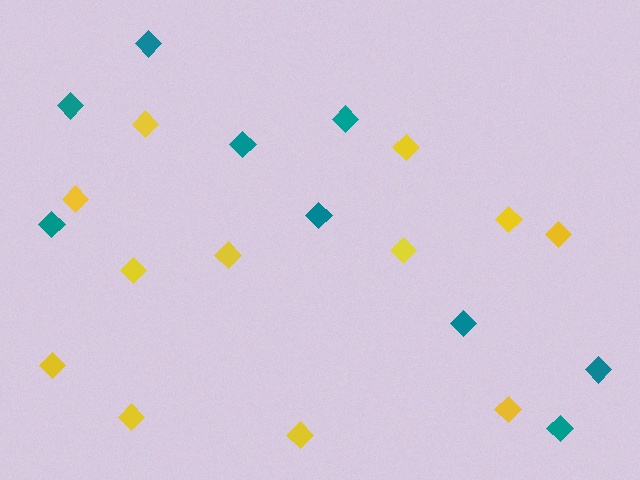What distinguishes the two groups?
There are 2 groups: one group of yellow diamonds (12) and one group of teal diamonds (9).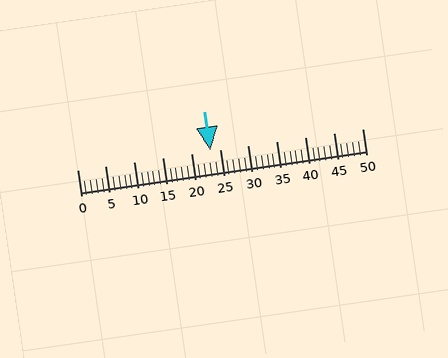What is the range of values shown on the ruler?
The ruler shows values from 0 to 50.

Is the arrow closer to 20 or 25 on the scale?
The arrow is closer to 25.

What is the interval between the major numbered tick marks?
The major tick marks are spaced 5 units apart.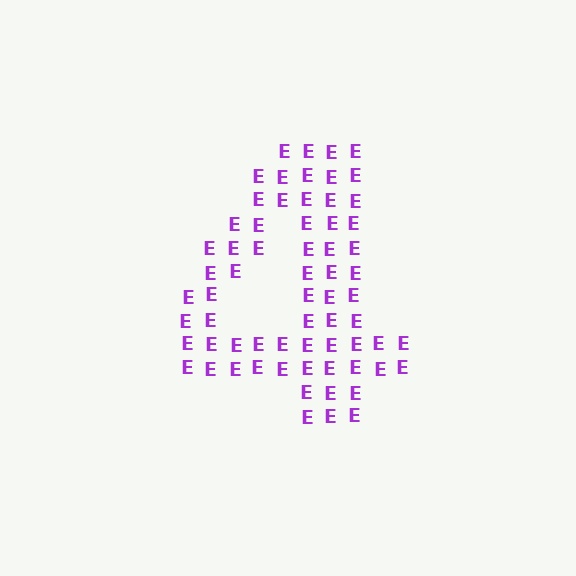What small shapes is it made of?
It is made of small letter E's.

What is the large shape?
The large shape is the digit 4.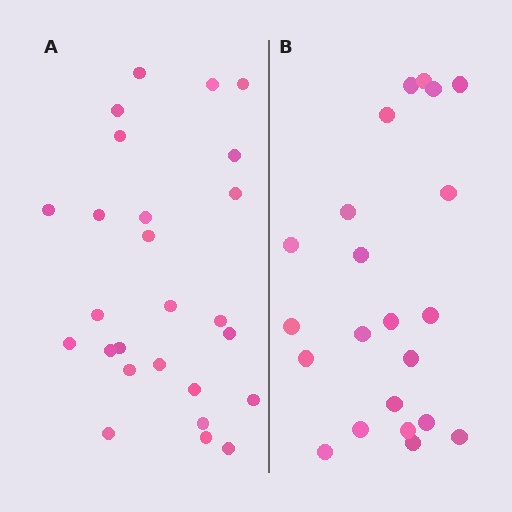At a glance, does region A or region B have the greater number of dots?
Region A (the left region) has more dots.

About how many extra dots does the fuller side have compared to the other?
Region A has about 4 more dots than region B.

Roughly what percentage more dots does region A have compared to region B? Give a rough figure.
About 20% more.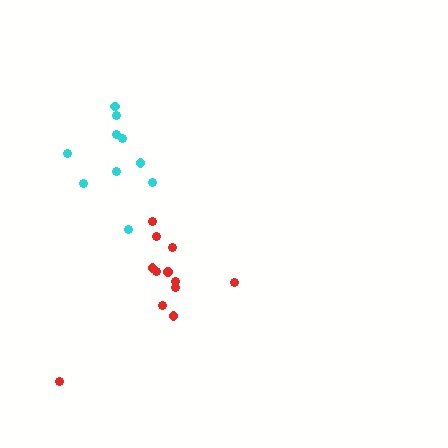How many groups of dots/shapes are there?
There are 2 groups.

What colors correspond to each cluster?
The clusters are colored: red, cyan.